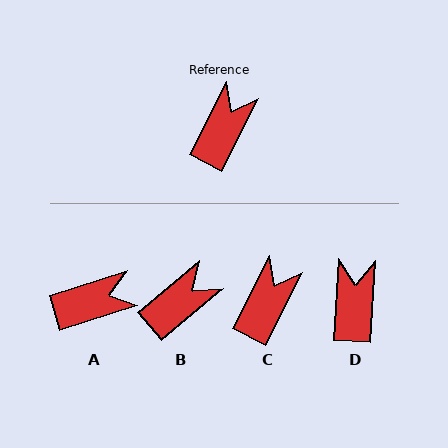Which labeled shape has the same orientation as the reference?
C.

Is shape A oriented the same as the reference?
No, it is off by about 46 degrees.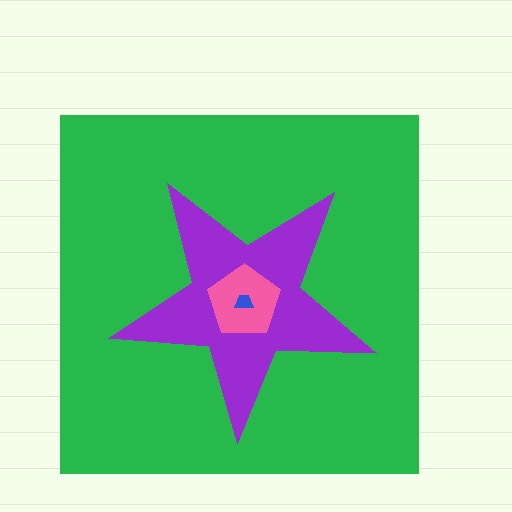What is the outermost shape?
The green square.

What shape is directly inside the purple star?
The pink pentagon.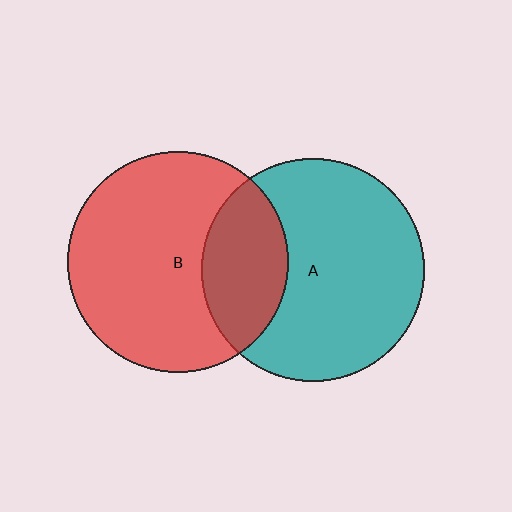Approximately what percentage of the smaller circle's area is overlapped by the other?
Approximately 30%.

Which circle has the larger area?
Circle A (teal).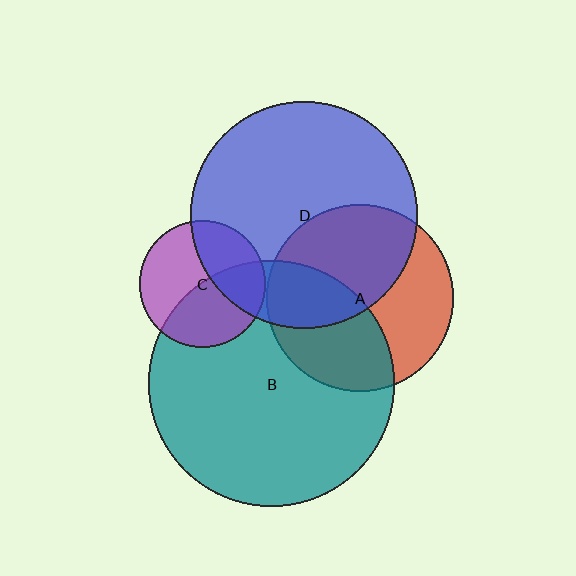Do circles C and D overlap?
Yes.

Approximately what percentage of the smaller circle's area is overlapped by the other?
Approximately 35%.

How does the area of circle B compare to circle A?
Approximately 1.7 times.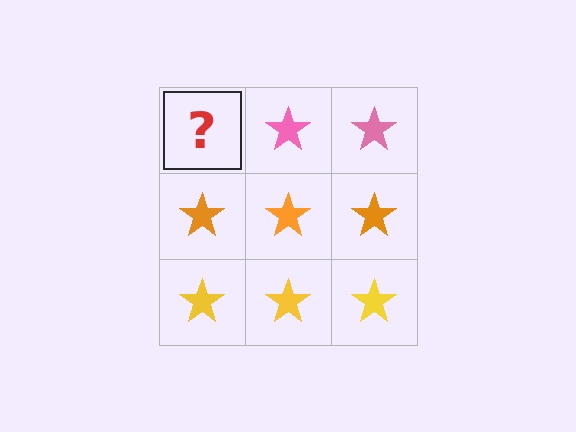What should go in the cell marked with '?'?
The missing cell should contain a pink star.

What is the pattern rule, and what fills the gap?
The rule is that each row has a consistent color. The gap should be filled with a pink star.